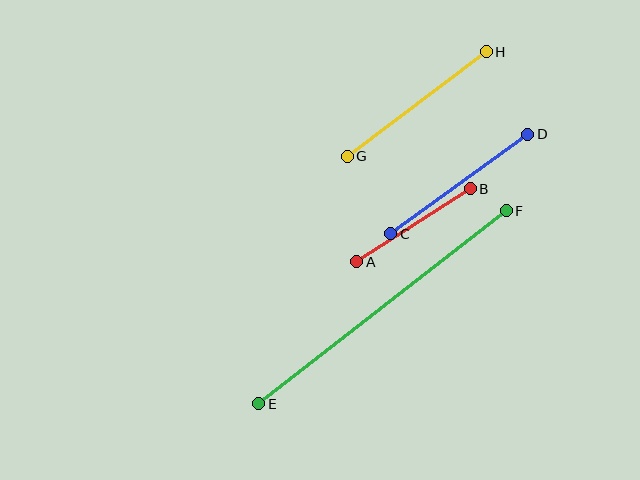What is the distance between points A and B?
The distance is approximately 135 pixels.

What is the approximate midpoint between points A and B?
The midpoint is at approximately (413, 225) pixels.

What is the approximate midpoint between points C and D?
The midpoint is at approximately (459, 184) pixels.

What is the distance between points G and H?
The distance is approximately 174 pixels.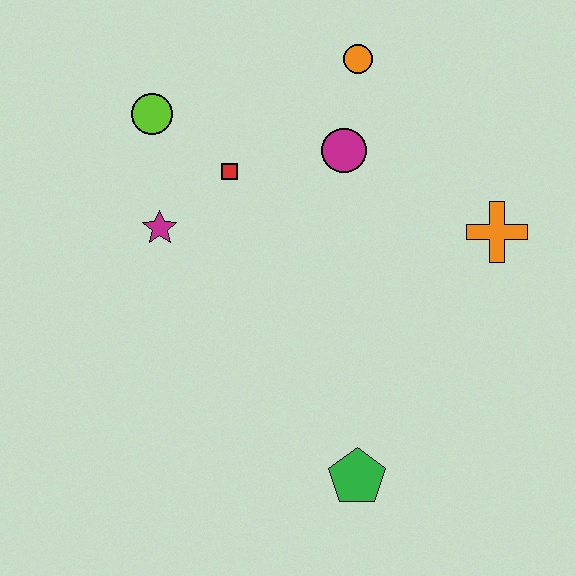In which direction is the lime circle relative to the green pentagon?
The lime circle is above the green pentagon.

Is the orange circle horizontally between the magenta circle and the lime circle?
No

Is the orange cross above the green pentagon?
Yes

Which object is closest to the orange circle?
The magenta circle is closest to the orange circle.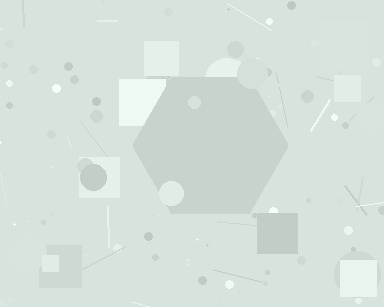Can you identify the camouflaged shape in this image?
The camouflaged shape is a hexagon.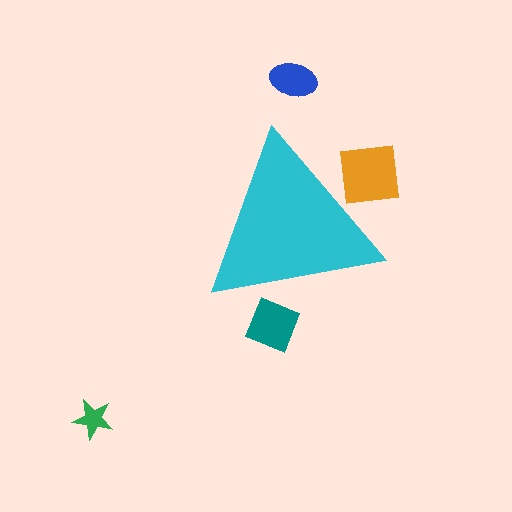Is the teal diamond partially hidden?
Yes, the teal diamond is partially hidden behind the cyan triangle.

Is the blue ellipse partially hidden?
No, the blue ellipse is fully visible.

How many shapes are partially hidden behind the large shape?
2 shapes are partially hidden.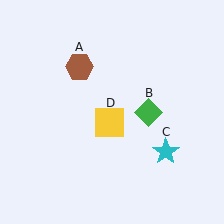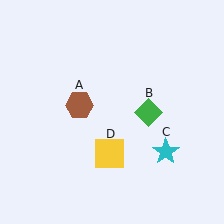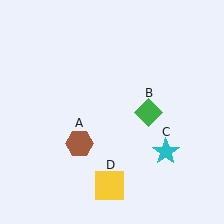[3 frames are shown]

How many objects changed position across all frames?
2 objects changed position: brown hexagon (object A), yellow square (object D).